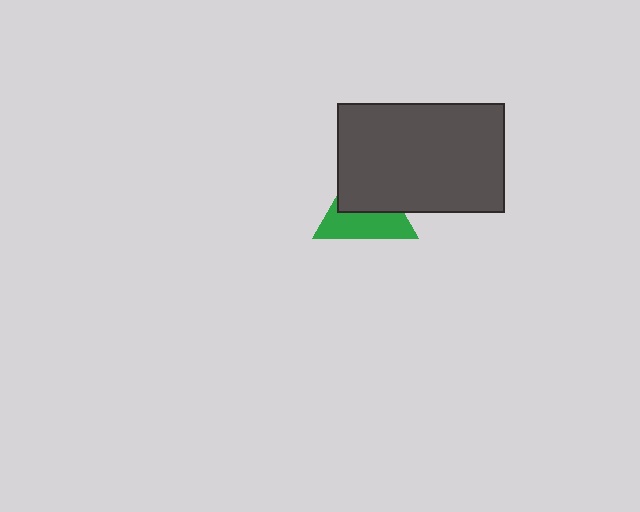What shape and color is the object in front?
The object in front is a dark gray rectangle.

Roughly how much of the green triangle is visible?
About half of it is visible (roughly 50%).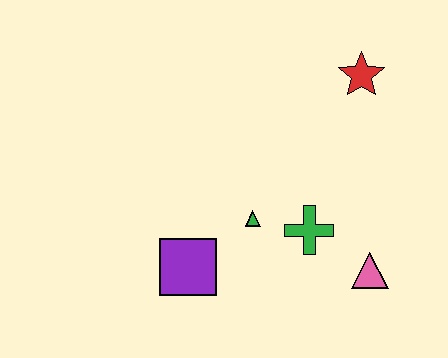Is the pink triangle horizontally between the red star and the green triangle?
No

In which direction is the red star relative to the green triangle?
The red star is above the green triangle.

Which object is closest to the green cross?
The green triangle is closest to the green cross.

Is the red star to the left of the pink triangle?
Yes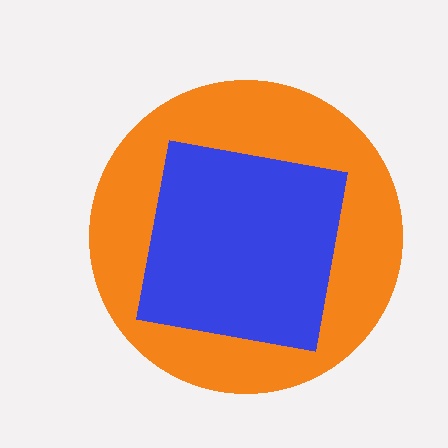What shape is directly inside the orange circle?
The blue square.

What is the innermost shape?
The blue square.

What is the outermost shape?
The orange circle.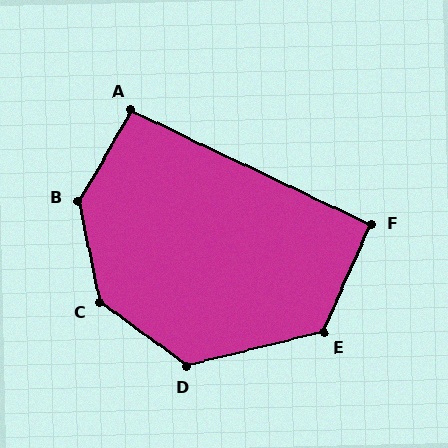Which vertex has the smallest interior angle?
F, at approximately 92 degrees.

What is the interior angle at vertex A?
Approximately 94 degrees (approximately right).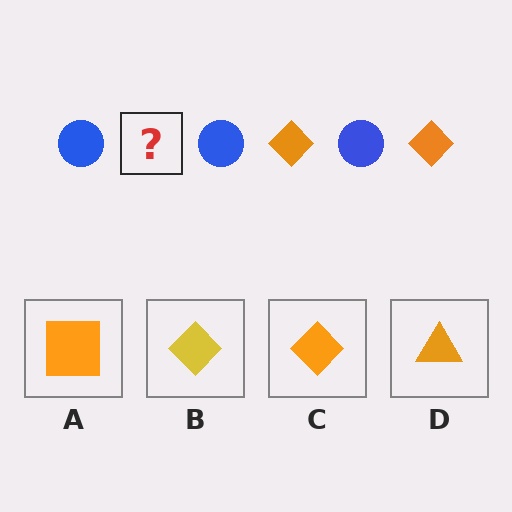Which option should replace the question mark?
Option C.